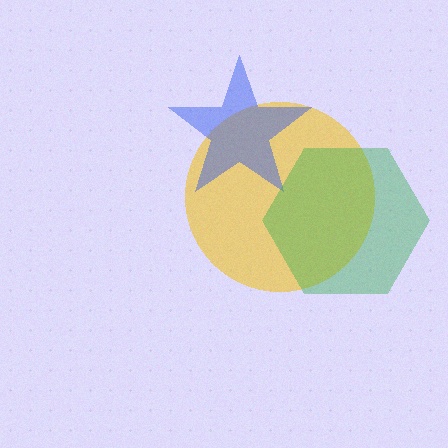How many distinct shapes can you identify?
There are 3 distinct shapes: a yellow circle, a blue star, a green hexagon.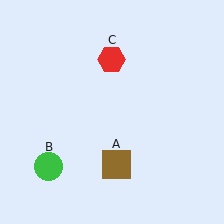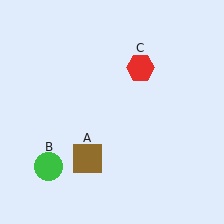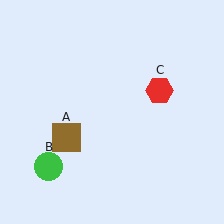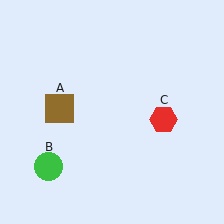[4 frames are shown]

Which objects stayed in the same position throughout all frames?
Green circle (object B) remained stationary.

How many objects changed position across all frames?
2 objects changed position: brown square (object A), red hexagon (object C).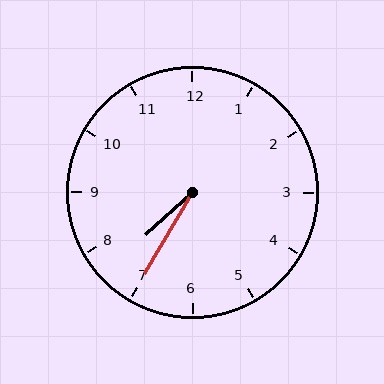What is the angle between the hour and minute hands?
Approximately 18 degrees.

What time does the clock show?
7:35.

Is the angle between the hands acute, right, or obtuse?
It is acute.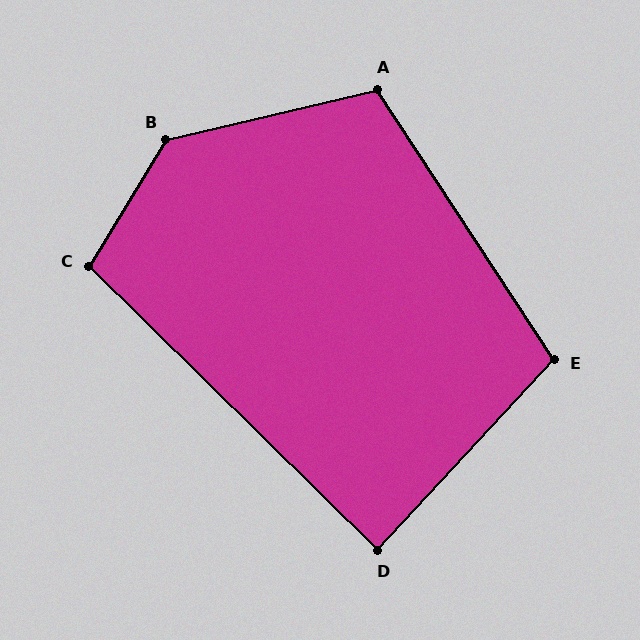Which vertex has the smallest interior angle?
D, at approximately 88 degrees.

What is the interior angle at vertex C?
Approximately 103 degrees (obtuse).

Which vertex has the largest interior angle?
B, at approximately 134 degrees.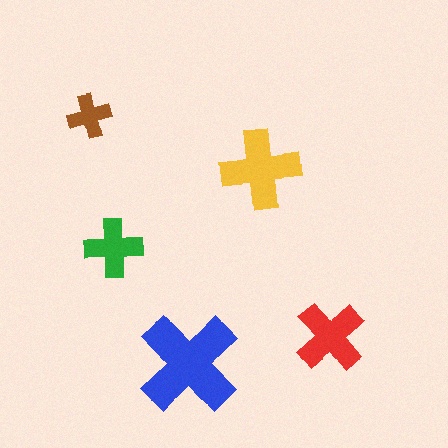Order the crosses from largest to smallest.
the blue one, the yellow one, the red one, the green one, the brown one.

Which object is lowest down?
The blue cross is bottommost.